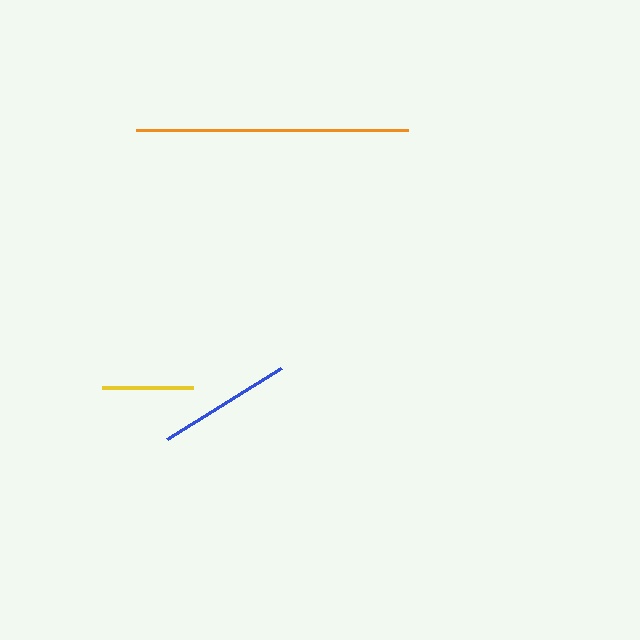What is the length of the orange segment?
The orange segment is approximately 272 pixels long.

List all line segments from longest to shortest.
From longest to shortest: orange, blue, yellow.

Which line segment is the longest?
The orange line is the longest at approximately 272 pixels.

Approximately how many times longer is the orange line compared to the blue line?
The orange line is approximately 2.0 times the length of the blue line.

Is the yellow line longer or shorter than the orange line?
The orange line is longer than the yellow line.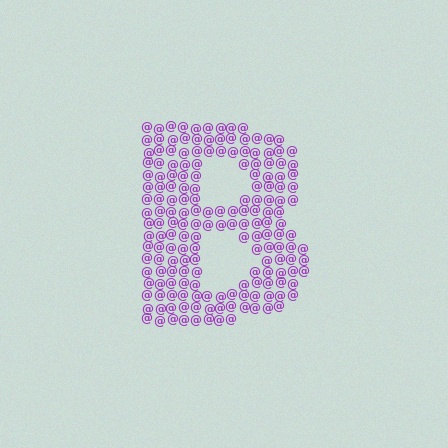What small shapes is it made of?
It is made of small at signs.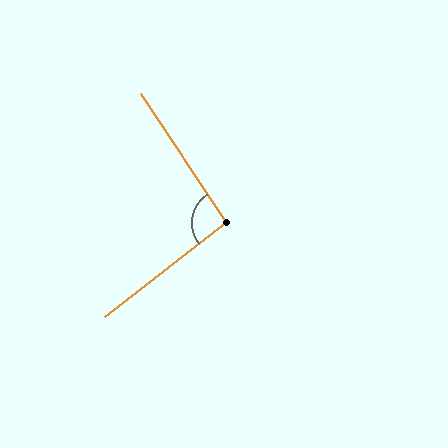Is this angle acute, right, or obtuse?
It is approximately a right angle.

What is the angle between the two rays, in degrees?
Approximately 94 degrees.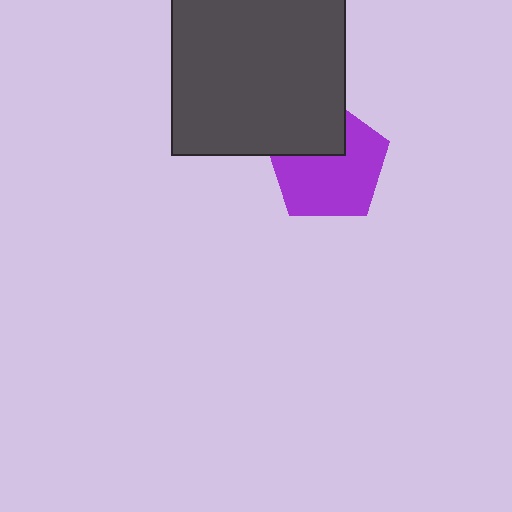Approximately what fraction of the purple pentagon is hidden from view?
Roughly 31% of the purple pentagon is hidden behind the dark gray square.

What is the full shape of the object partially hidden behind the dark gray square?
The partially hidden object is a purple pentagon.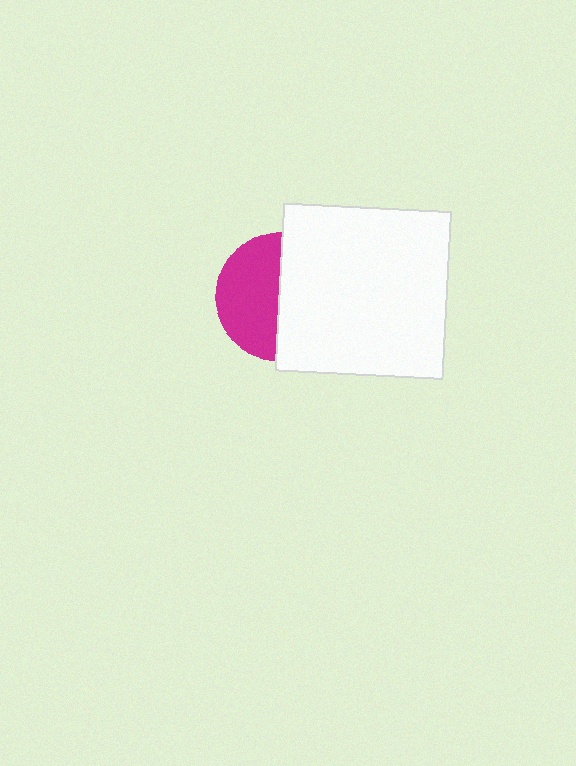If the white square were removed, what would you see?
You would see the complete magenta circle.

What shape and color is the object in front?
The object in front is a white square.